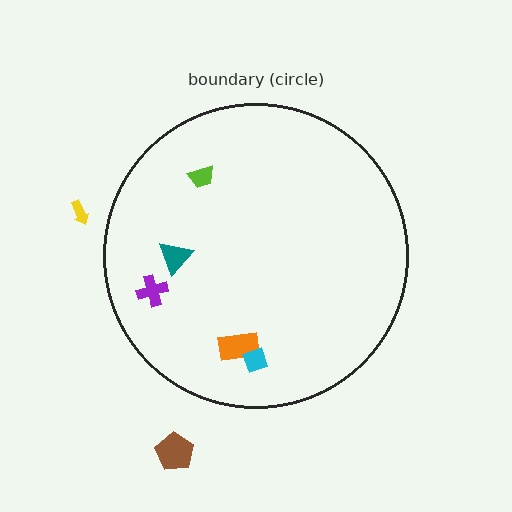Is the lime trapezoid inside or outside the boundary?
Inside.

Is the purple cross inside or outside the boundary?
Inside.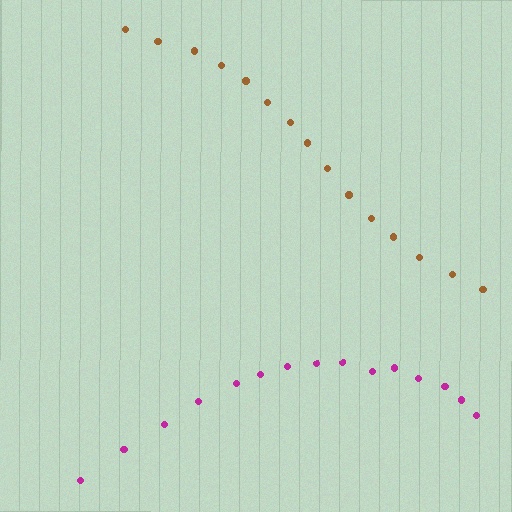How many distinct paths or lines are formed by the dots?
There are 2 distinct paths.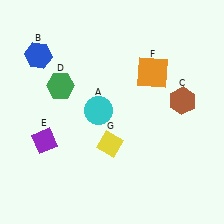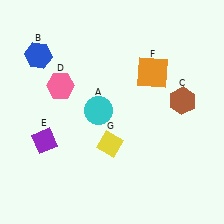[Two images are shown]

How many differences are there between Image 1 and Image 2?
There is 1 difference between the two images.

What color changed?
The hexagon (D) changed from green in Image 1 to pink in Image 2.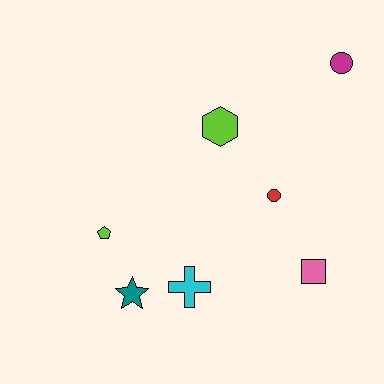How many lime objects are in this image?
There are 2 lime objects.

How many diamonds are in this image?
There are no diamonds.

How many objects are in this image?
There are 7 objects.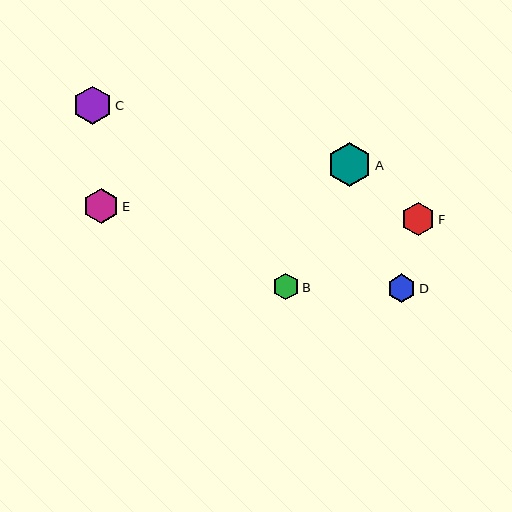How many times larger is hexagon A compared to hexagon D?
Hexagon A is approximately 1.6 times the size of hexagon D.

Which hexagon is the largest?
Hexagon A is the largest with a size of approximately 45 pixels.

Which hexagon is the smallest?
Hexagon B is the smallest with a size of approximately 27 pixels.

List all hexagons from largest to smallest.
From largest to smallest: A, C, E, F, D, B.